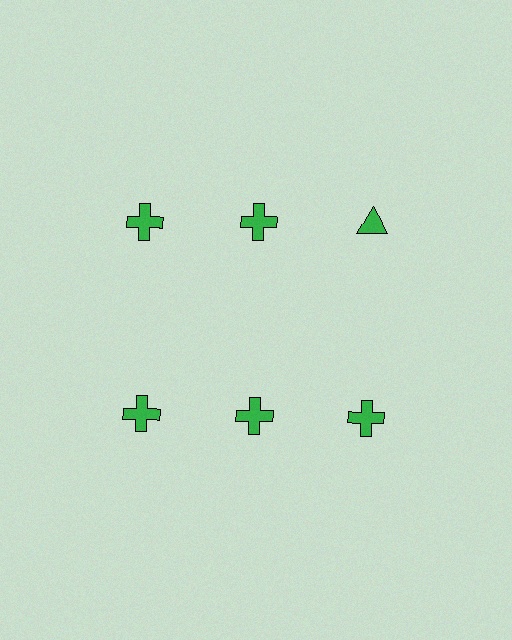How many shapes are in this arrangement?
There are 6 shapes arranged in a grid pattern.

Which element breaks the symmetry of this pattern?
The green triangle in the top row, center column breaks the symmetry. All other shapes are green crosses.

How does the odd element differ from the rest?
It has a different shape: triangle instead of cross.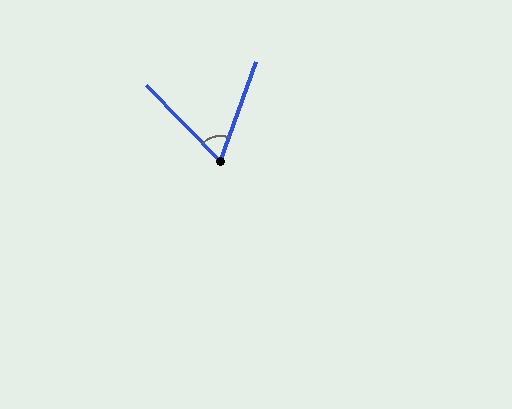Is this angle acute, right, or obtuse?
It is acute.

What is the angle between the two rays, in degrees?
Approximately 64 degrees.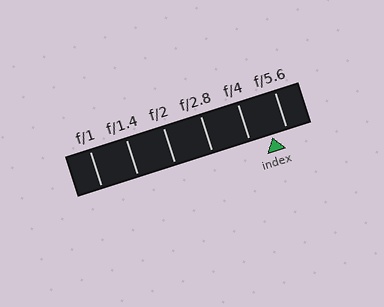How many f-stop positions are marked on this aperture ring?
There are 6 f-stop positions marked.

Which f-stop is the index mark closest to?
The index mark is closest to f/5.6.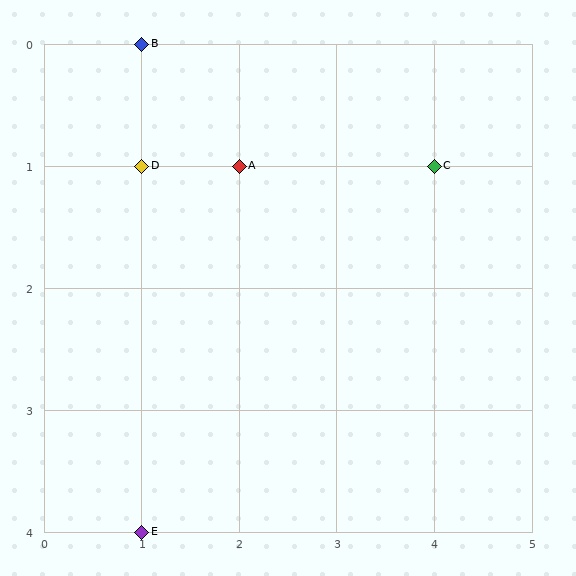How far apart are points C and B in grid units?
Points C and B are 3 columns and 1 row apart (about 3.2 grid units diagonally).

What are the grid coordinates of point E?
Point E is at grid coordinates (1, 4).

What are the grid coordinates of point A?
Point A is at grid coordinates (2, 1).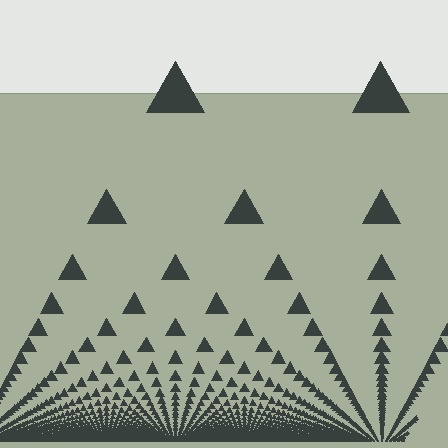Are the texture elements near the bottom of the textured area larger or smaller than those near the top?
Smaller. The gradient is inverted — elements near the bottom are smaller and denser.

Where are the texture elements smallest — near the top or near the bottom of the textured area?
Near the bottom.